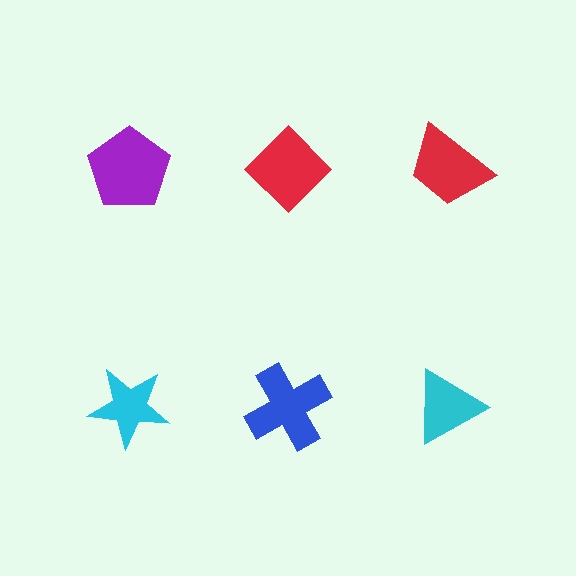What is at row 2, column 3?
A cyan triangle.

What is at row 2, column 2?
A blue cross.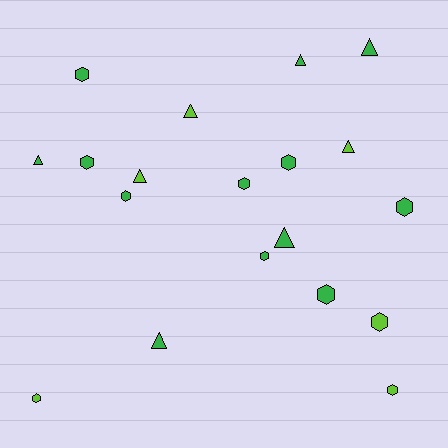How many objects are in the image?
There are 19 objects.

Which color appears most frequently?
Green, with 13 objects.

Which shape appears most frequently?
Hexagon, with 11 objects.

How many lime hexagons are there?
There are 3 lime hexagons.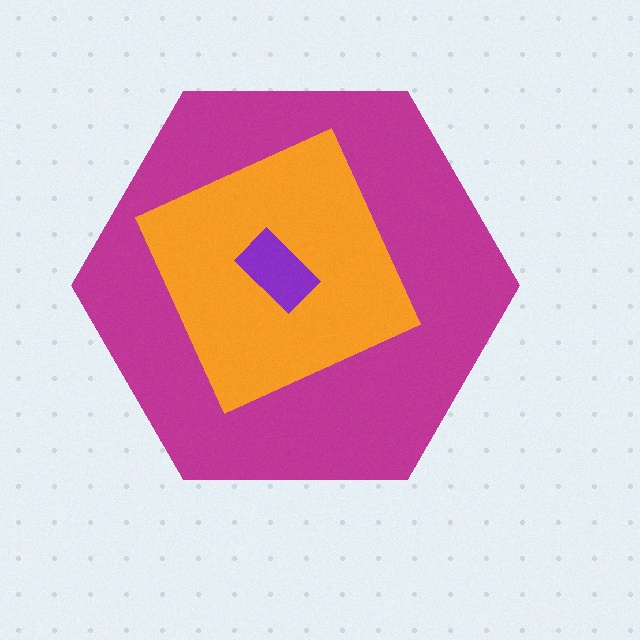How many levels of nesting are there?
3.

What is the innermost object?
The purple rectangle.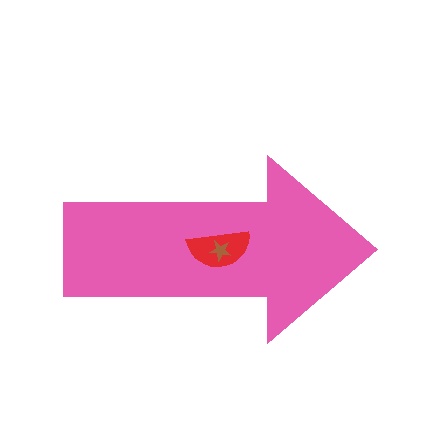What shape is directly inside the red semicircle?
The brown star.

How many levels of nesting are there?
3.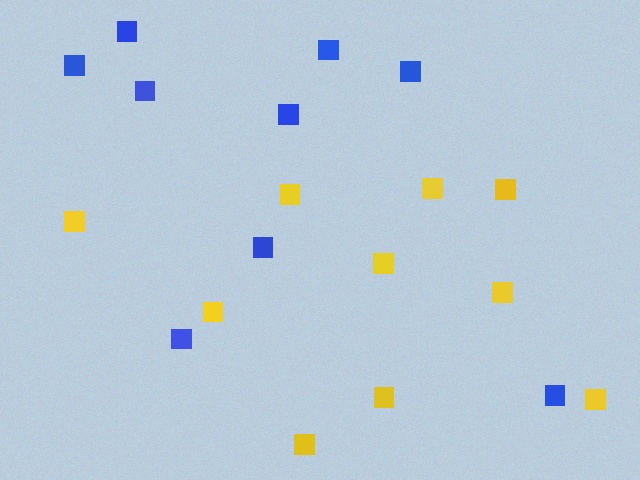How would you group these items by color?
There are 2 groups: one group of yellow squares (10) and one group of blue squares (9).